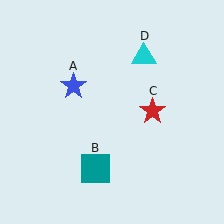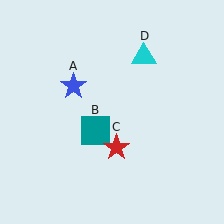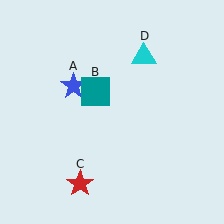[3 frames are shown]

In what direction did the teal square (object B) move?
The teal square (object B) moved up.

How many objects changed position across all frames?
2 objects changed position: teal square (object B), red star (object C).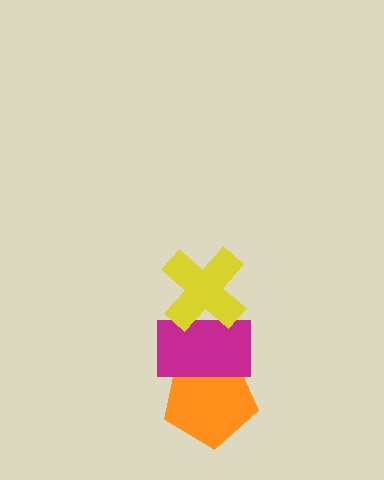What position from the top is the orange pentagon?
The orange pentagon is 3rd from the top.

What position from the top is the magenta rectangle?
The magenta rectangle is 2nd from the top.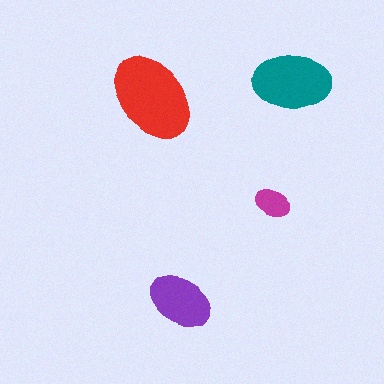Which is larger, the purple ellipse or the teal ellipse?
The teal one.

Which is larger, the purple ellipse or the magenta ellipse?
The purple one.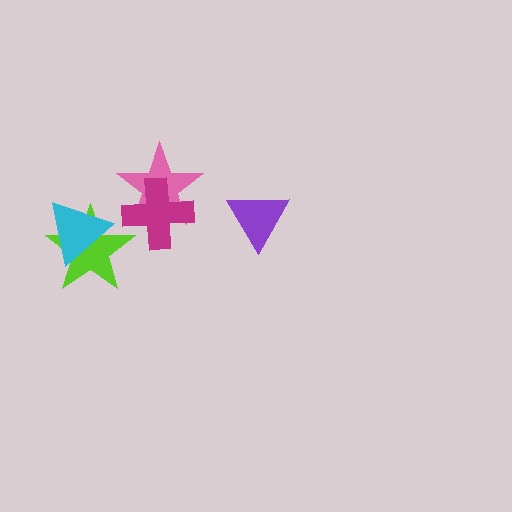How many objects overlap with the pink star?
1 object overlaps with the pink star.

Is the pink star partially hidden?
Yes, it is partially covered by another shape.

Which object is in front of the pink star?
The magenta cross is in front of the pink star.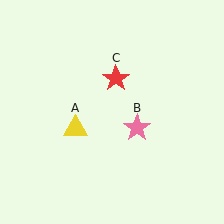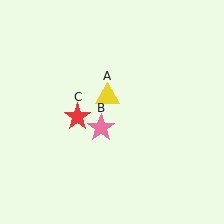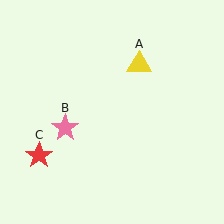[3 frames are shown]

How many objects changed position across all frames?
3 objects changed position: yellow triangle (object A), pink star (object B), red star (object C).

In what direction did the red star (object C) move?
The red star (object C) moved down and to the left.